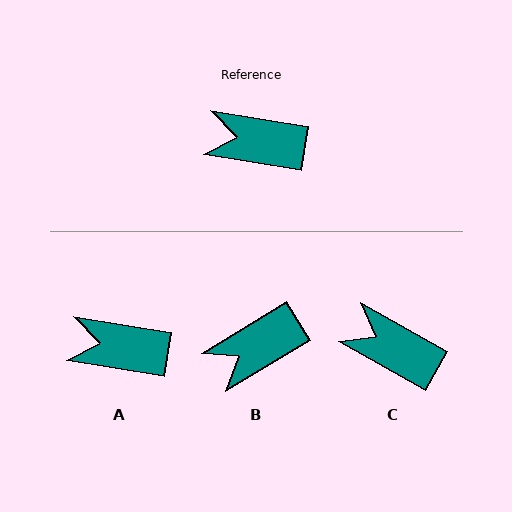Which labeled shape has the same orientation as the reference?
A.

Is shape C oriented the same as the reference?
No, it is off by about 20 degrees.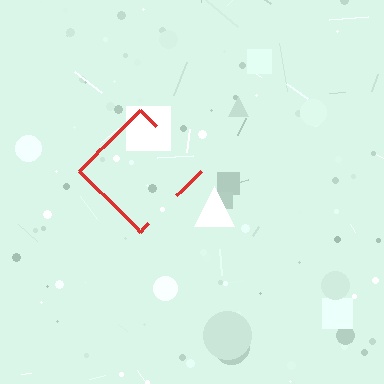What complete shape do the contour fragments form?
The contour fragments form a diamond.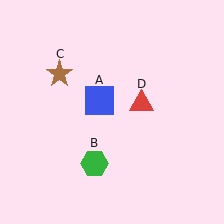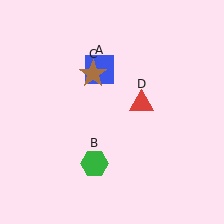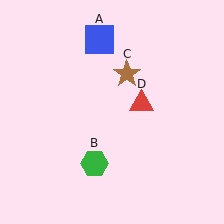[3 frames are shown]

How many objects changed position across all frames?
2 objects changed position: blue square (object A), brown star (object C).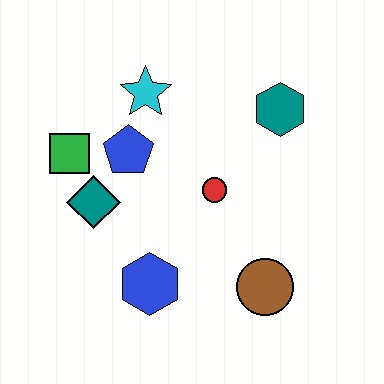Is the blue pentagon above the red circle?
Yes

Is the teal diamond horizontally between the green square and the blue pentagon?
Yes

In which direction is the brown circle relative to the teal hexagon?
The brown circle is below the teal hexagon.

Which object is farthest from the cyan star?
The brown circle is farthest from the cyan star.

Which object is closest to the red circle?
The blue pentagon is closest to the red circle.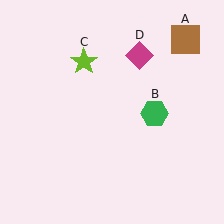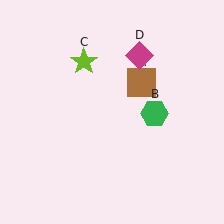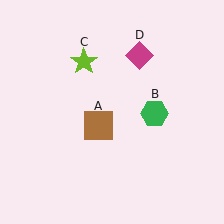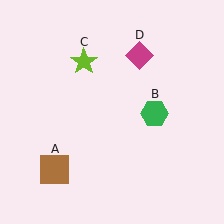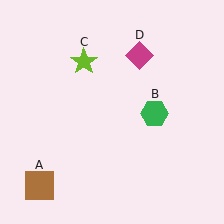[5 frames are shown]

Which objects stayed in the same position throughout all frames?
Green hexagon (object B) and lime star (object C) and magenta diamond (object D) remained stationary.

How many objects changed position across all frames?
1 object changed position: brown square (object A).